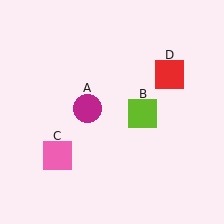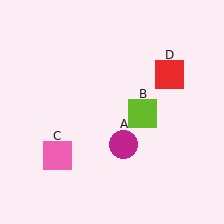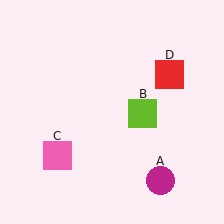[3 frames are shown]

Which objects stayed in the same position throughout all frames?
Lime square (object B) and pink square (object C) and red square (object D) remained stationary.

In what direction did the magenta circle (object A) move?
The magenta circle (object A) moved down and to the right.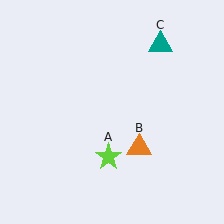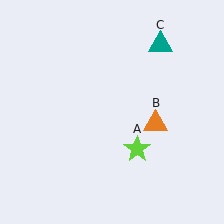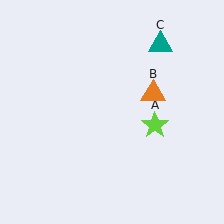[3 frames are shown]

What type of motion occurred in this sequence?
The lime star (object A), orange triangle (object B) rotated counterclockwise around the center of the scene.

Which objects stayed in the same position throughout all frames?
Teal triangle (object C) remained stationary.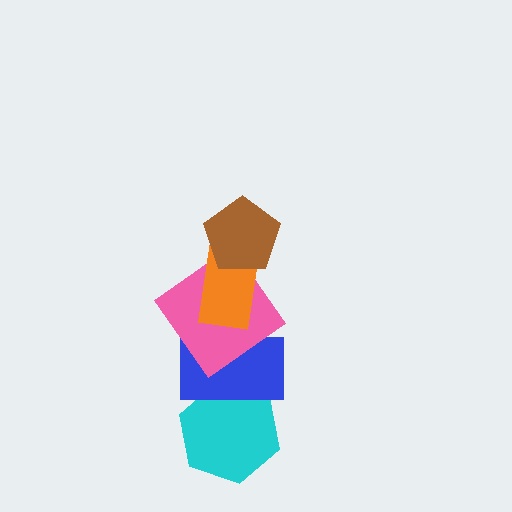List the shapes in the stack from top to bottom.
From top to bottom: the brown pentagon, the orange rectangle, the pink diamond, the blue rectangle, the cyan hexagon.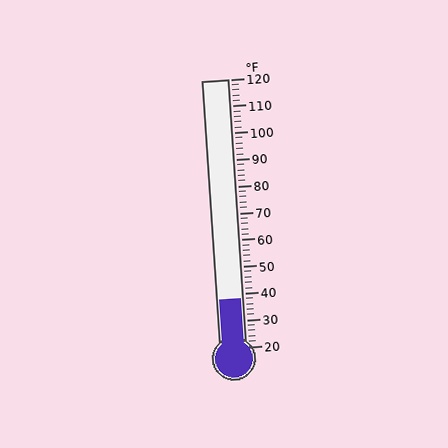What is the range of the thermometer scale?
The thermometer scale ranges from 20°F to 120°F.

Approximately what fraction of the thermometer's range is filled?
The thermometer is filled to approximately 20% of its range.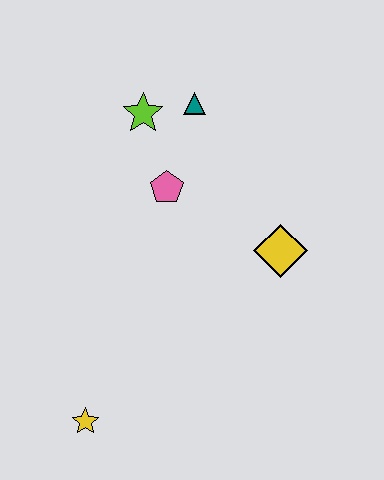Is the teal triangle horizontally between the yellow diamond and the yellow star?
Yes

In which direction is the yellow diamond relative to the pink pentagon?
The yellow diamond is to the right of the pink pentagon.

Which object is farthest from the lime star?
The yellow star is farthest from the lime star.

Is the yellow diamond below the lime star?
Yes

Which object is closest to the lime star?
The teal triangle is closest to the lime star.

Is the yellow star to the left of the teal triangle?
Yes